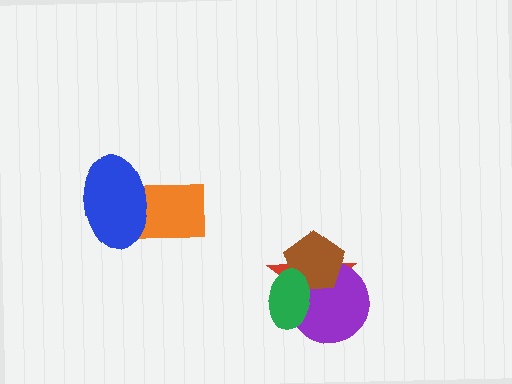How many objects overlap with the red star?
3 objects overlap with the red star.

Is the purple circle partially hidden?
Yes, it is partially covered by another shape.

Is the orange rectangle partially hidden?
Yes, it is partially covered by another shape.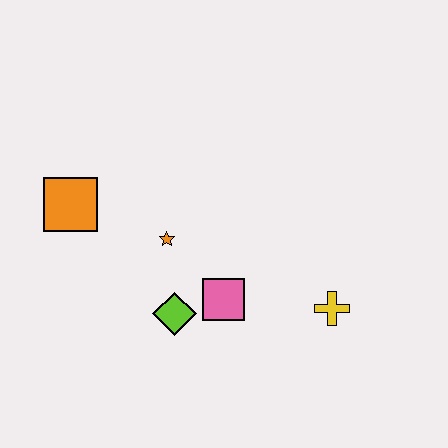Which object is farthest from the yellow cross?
The orange square is farthest from the yellow cross.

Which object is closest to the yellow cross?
The pink square is closest to the yellow cross.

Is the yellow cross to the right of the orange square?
Yes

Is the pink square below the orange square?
Yes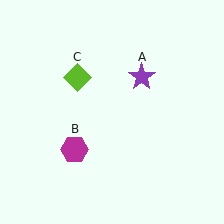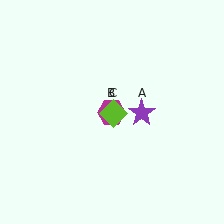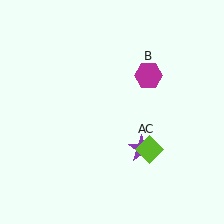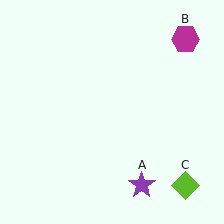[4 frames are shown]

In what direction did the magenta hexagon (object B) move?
The magenta hexagon (object B) moved up and to the right.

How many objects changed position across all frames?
3 objects changed position: purple star (object A), magenta hexagon (object B), lime diamond (object C).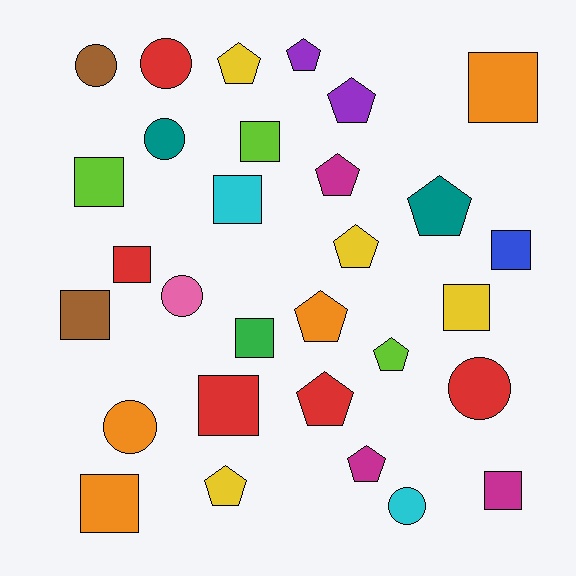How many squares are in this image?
There are 12 squares.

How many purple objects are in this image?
There are 2 purple objects.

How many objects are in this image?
There are 30 objects.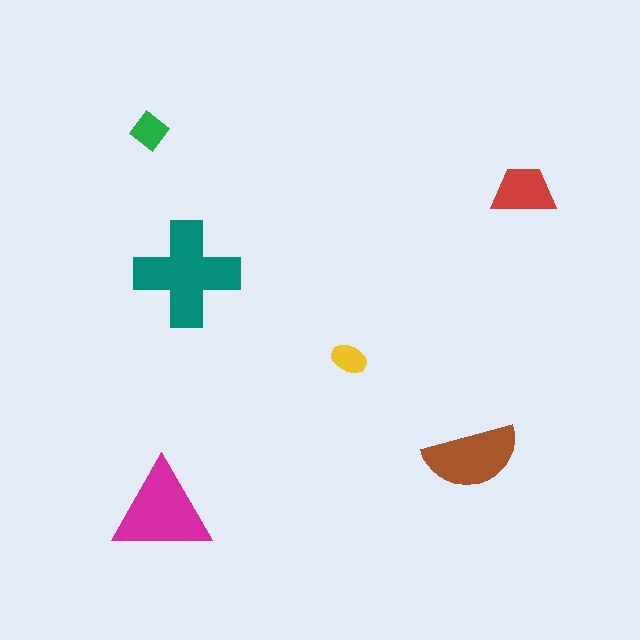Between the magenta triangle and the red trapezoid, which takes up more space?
The magenta triangle.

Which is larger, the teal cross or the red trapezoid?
The teal cross.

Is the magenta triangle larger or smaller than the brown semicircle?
Larger.